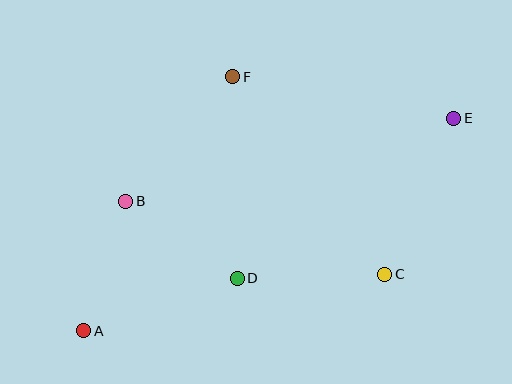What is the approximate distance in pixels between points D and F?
The distance between D and F is approximately 201 pixels.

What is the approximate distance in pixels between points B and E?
The distance between B and E is approximately 339 pixels.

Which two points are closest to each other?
Points B and D are closest to each other.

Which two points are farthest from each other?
Points A and E are farthest from each other.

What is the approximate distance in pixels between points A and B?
The distance between A and B is approximately 136 pixels.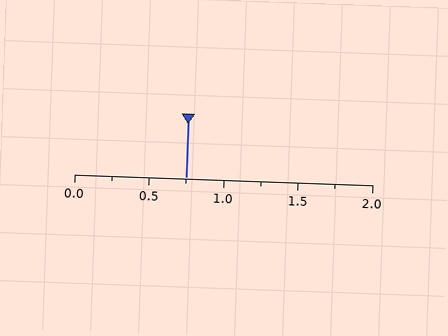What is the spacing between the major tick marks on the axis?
The major ticks are spaced 0.5 apart.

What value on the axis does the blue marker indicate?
The marker indicates approximately 0.75.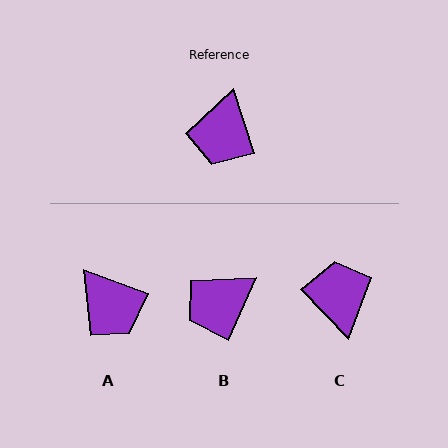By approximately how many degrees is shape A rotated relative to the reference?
Approximately 52 degrees counter-clockwise.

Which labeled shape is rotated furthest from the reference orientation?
C, about 154 degrees away.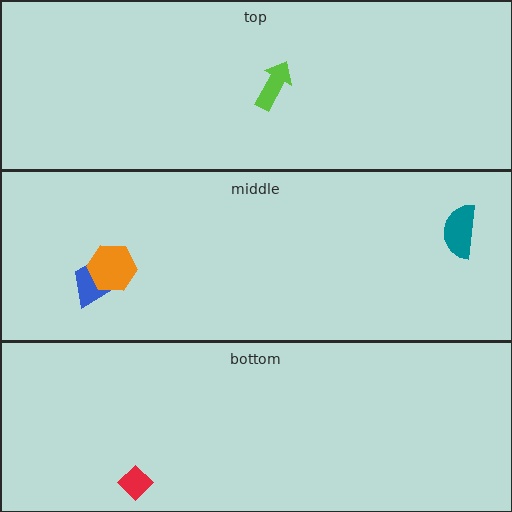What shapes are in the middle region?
The blue trapezoid, the orange hexagon, the teal semicircle.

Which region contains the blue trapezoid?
The middle region.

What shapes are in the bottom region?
The red diamond.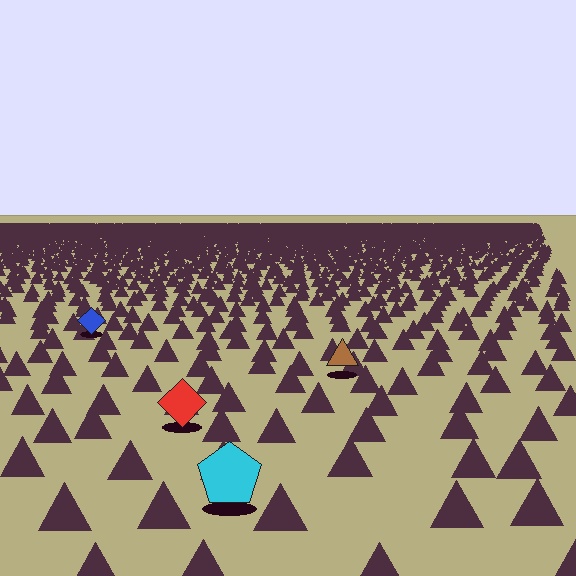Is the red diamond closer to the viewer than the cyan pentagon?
No. The cyan pentagon is closer — you can tell from the texture gradient: the ground texture is coarser near it.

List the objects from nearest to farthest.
From nearest to farthest: the cyan pentagon, the red diamond, the brown triangle, the blue diamond.